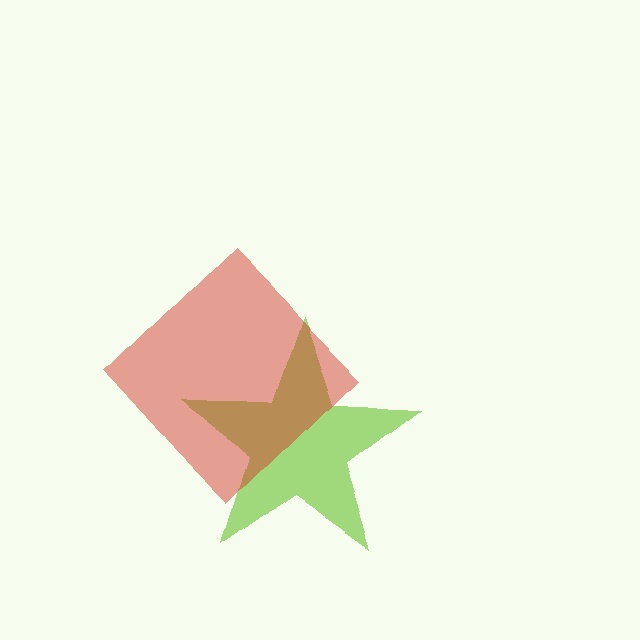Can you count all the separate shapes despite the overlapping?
Yes, there are 2 separate shapes.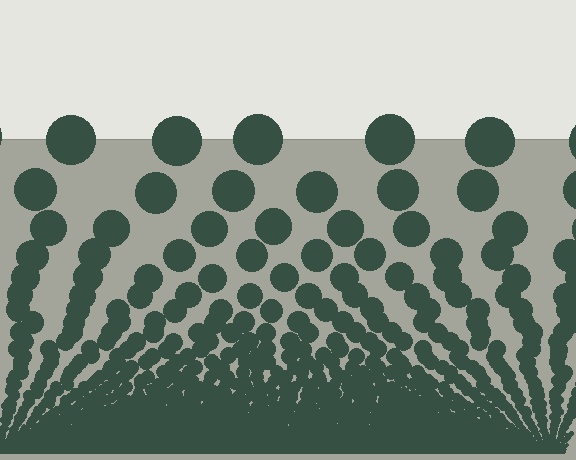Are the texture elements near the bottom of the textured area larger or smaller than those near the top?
Smaller. The gradient is inverted — elements near the bottom are smaller and denser.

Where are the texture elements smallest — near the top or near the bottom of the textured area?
Near the bottom.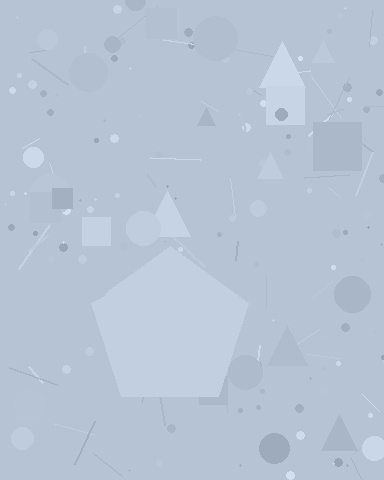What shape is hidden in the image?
A pentagon is hidden in the image.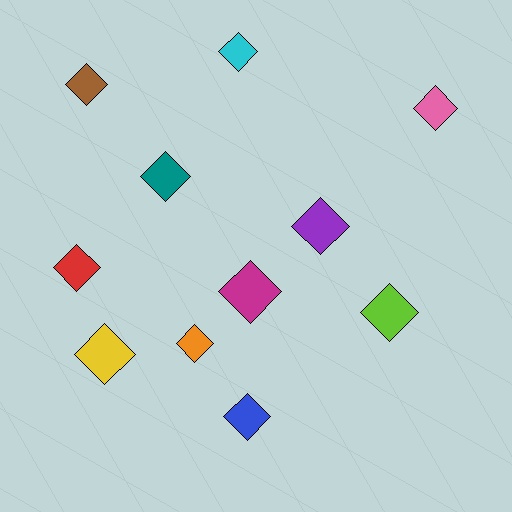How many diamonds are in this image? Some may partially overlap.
There are 11 diamonds.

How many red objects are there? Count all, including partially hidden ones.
There is 1 red object.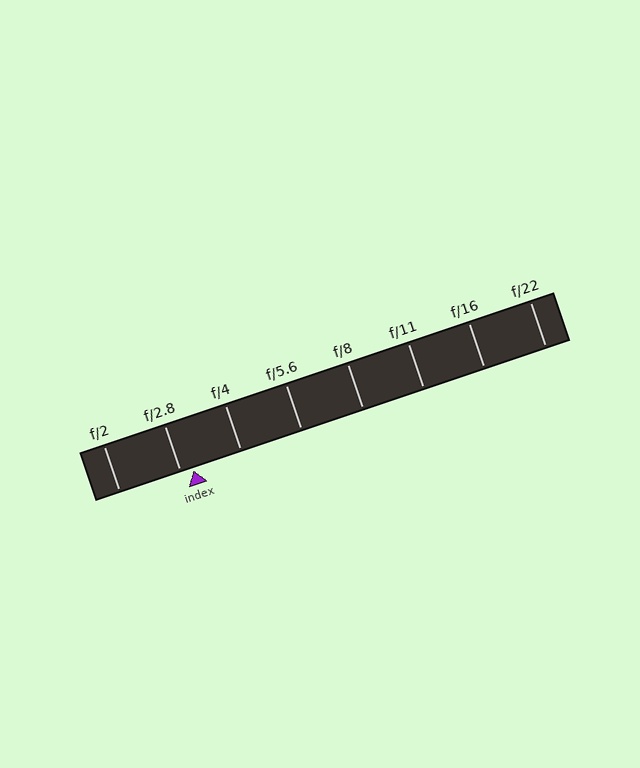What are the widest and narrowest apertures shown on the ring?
The widest aperture shown is f/2 and the narrowest is f/22.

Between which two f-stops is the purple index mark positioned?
The index mark is between f/2.8 and f/4.